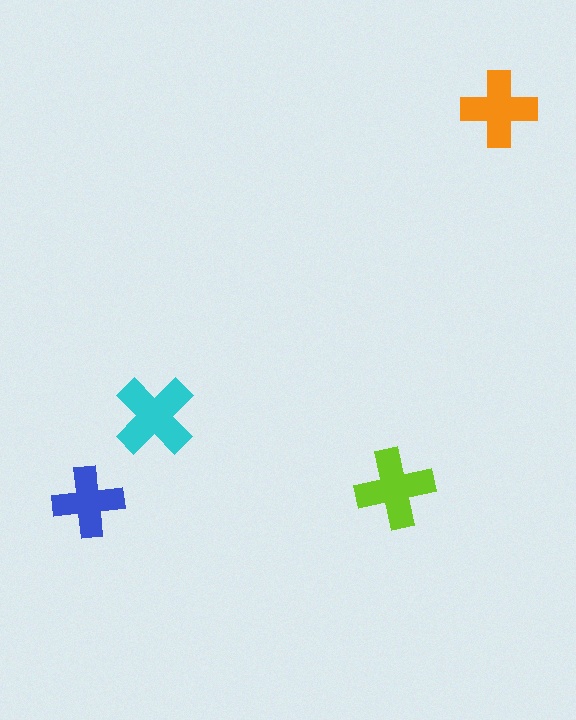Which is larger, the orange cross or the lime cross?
The lime one.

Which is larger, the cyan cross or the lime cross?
The cyan one.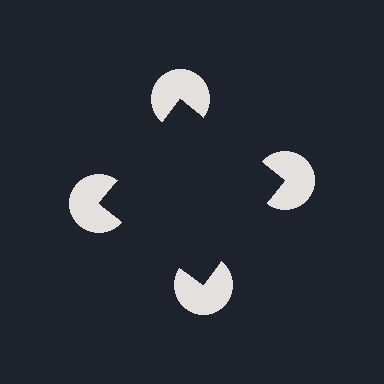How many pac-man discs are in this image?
There are 4 — one at each vertex of the illusory square.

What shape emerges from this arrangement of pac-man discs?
An illusory square — its edges are inferred from the aligned wedge cuts in the pac-man discs, not physically drawn.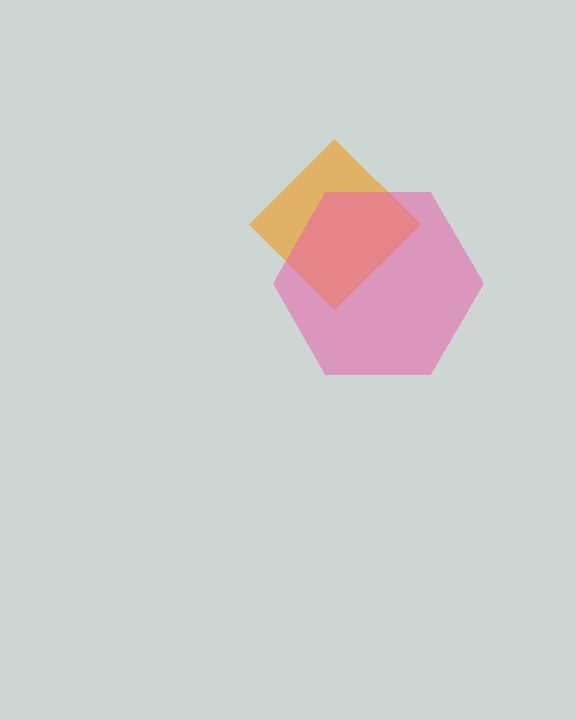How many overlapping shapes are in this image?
There are 2 overlapping shapes in the image.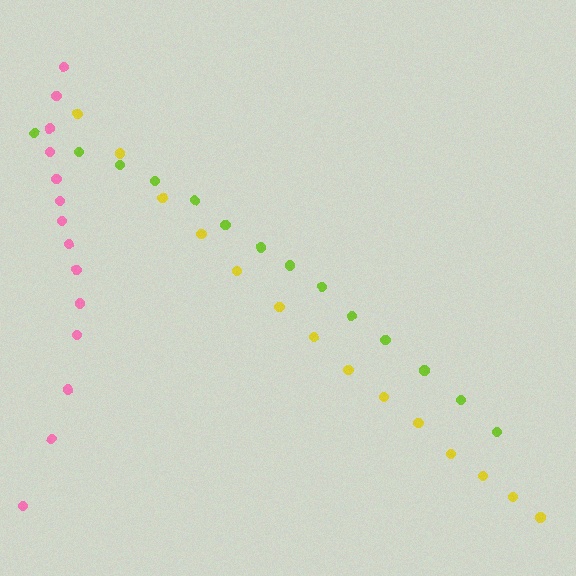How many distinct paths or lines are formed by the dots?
There are 3 distinct paths.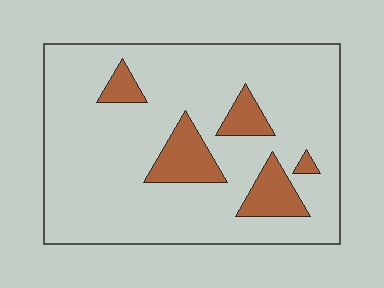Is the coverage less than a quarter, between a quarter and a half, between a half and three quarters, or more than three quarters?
Less than a quarter.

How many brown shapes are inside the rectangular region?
5.